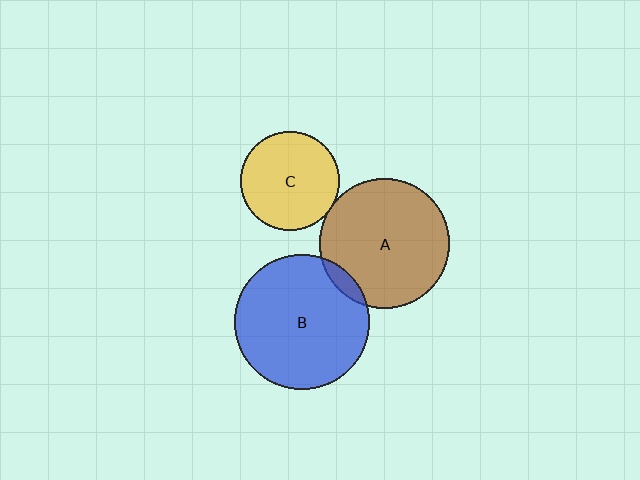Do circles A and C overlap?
Yes.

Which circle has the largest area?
Circle B (blue).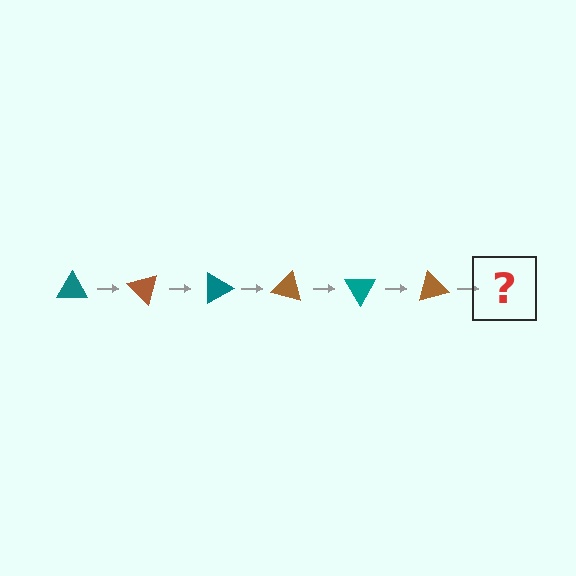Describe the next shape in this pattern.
It should be a teal triangle, rotated 270 degrees from the start.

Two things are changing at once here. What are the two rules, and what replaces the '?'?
The two rules are that it rotates 45 degrees each step and the color cycles through teal and brown. The '?' should be a teal triangle, rotated 270 degrees from the start.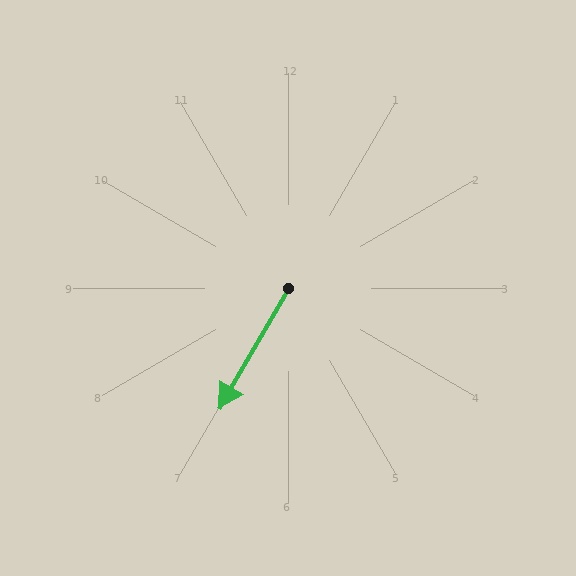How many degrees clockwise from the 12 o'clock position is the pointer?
Approximately 210 degrees.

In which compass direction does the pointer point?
Southwest.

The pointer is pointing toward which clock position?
Roughly 7 o'clock.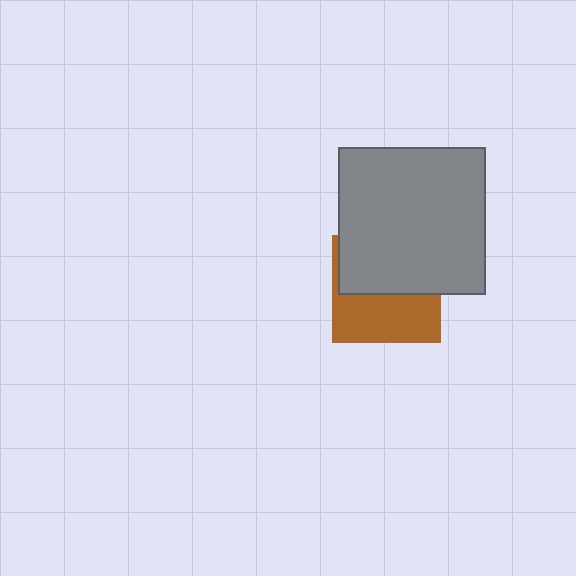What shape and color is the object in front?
The object in front is a gray square.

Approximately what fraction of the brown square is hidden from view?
Roughly 53% of the brown square is hidden behind the gray square.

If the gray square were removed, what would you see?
You would see the complete brown square.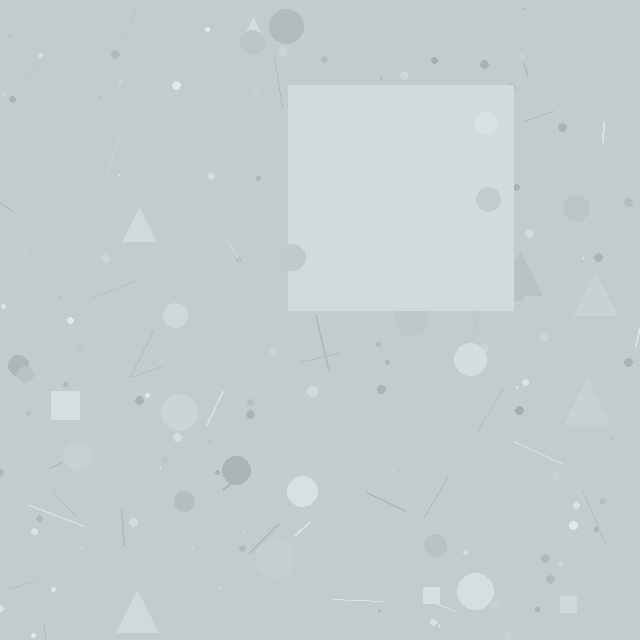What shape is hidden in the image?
A square is hidden in the image.